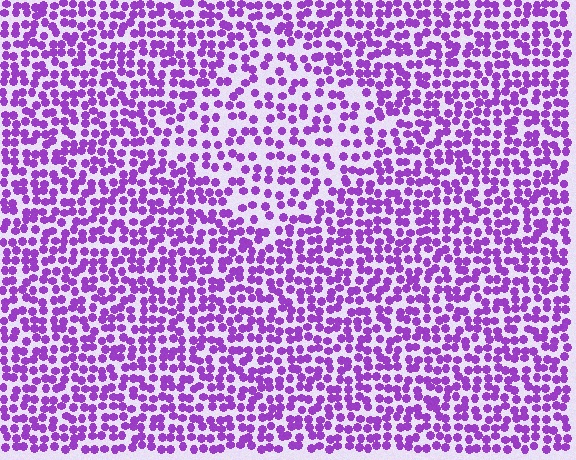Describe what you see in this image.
The image contains small purple elements arranged at two different densities. A diamond-shaped region is visible where the elements are less densely packed than the surrounding area.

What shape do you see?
I see a diamond.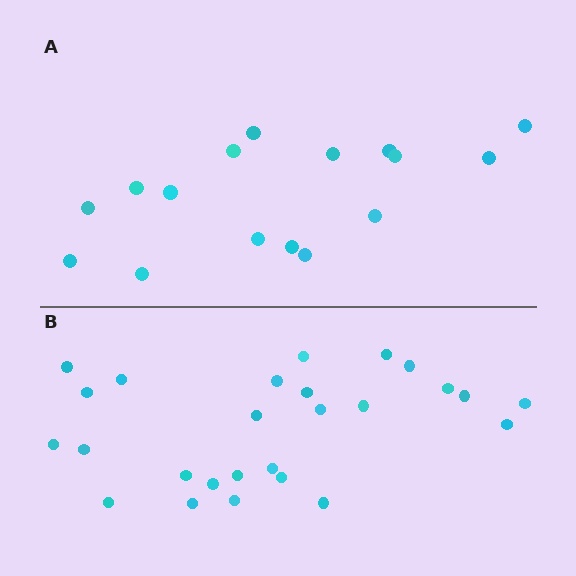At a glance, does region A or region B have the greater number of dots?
Region B (the bottom region) has more dots.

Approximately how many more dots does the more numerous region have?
Region B has roughly 10 or so more dots than region A.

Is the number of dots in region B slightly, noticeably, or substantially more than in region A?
Region B has substantially more. The ratio is roughly 1.6 to 1.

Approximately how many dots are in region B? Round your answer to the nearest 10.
About 30 dots. (The exact count is 26, which rounds to 30.)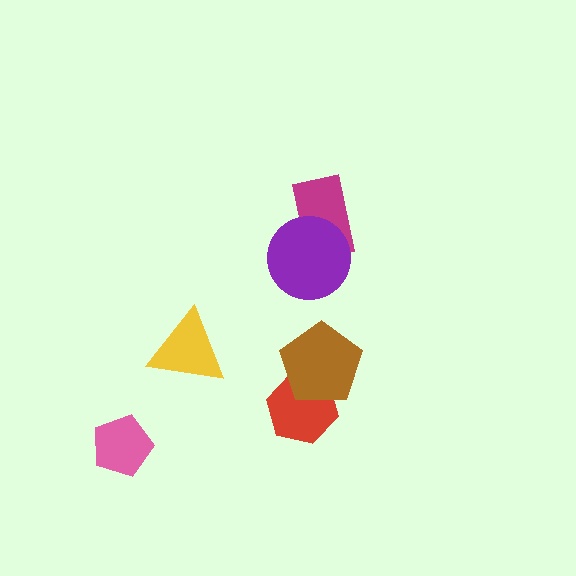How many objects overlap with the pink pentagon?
0 objects overlap with the pink pentagon.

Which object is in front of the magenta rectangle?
The purple circle is in front of the magenta rectangle.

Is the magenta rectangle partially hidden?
Yes, it is partially covered by another shape.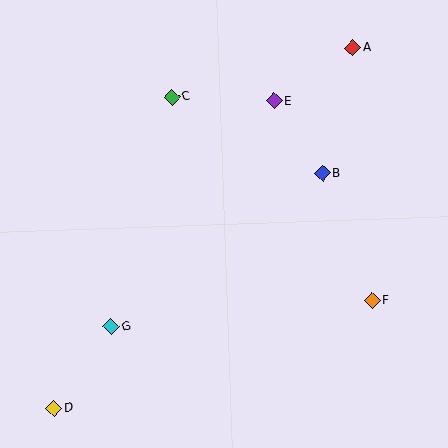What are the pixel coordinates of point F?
Point F is at (372, 301).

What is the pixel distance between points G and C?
The distance between G and C is 237 pixels.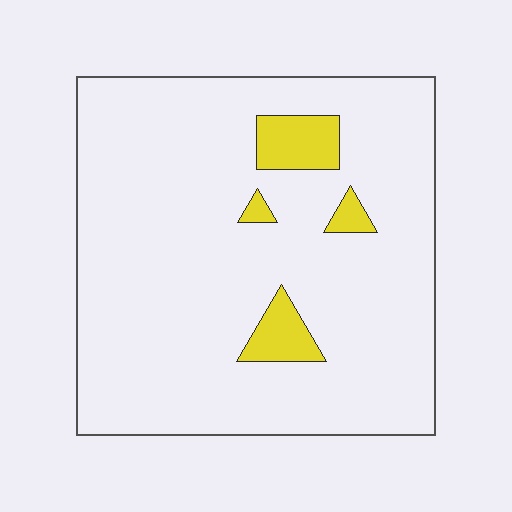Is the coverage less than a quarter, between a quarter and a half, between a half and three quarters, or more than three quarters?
Less than a quarter.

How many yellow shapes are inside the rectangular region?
4.